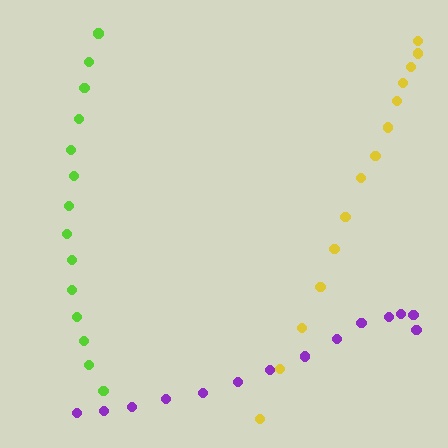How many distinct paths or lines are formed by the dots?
There are 3 distinct paths.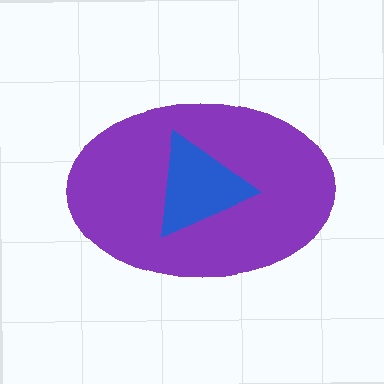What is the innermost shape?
The blue triangle.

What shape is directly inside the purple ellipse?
The blue triangle.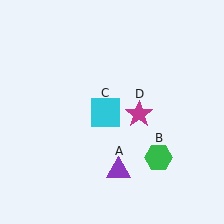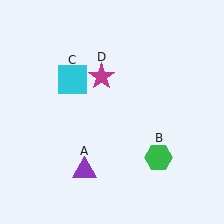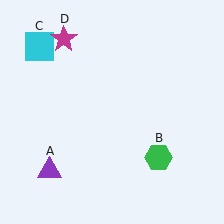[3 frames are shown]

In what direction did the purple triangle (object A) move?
The purple triangle (object A) moved left.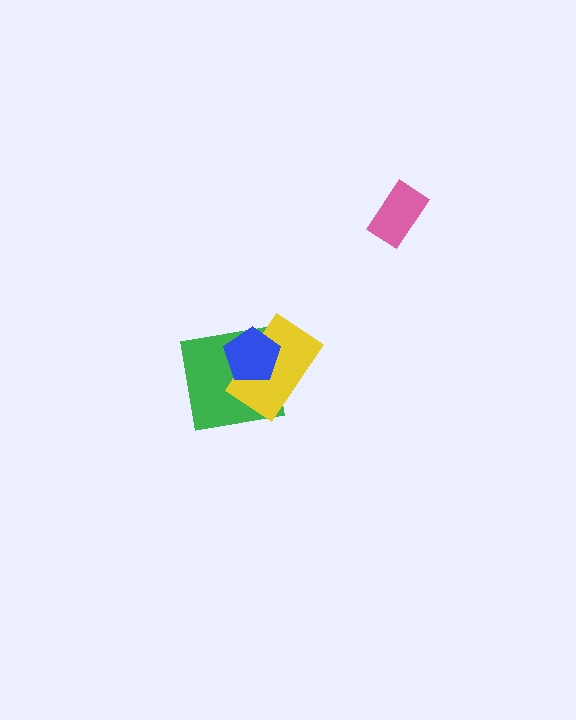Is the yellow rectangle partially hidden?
Yes, it is partially covered by another shape.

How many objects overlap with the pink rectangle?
0 objects overlap with the pink rectangle.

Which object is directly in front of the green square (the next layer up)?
The yellow rectangle is directly in front of the green square.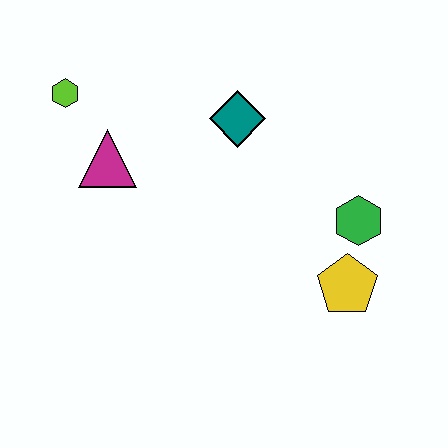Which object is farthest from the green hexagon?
The lime hexagon is farthest from the green hexagon.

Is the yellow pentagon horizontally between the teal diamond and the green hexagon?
Yes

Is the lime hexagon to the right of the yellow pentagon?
No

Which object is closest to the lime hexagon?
The magenta triangle is closest to the lime hexagon.